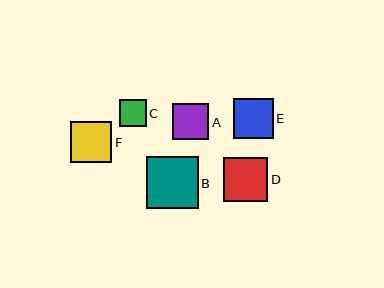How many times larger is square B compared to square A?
Square B is approximately 1.4 times the size of square A.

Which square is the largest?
Square B is the largest with a size of approximately 51 pixels.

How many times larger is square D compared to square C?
Square D is approximately 1.6 times the size of square C.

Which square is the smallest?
Square C is the smallest with a size of approximately 27 pixels.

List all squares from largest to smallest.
From largest to smallest: B, D, F, E, A, C.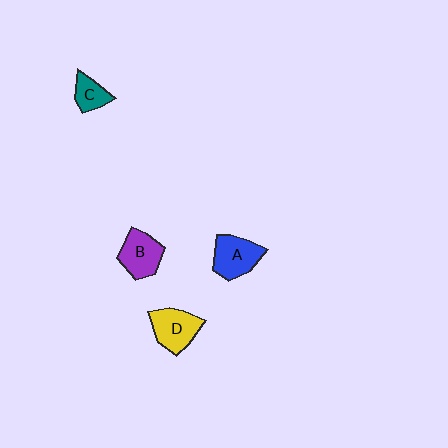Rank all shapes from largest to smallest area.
From largest to smallest: A (blue), D (yellow), B (purple), C (teal).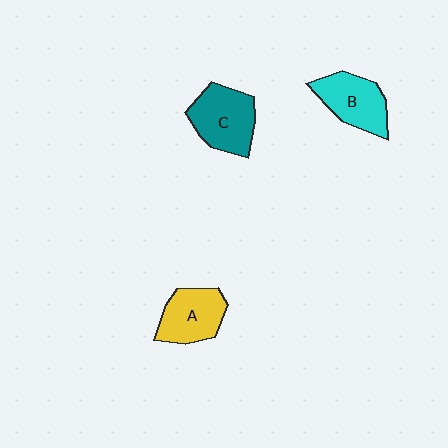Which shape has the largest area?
Shape C (teal).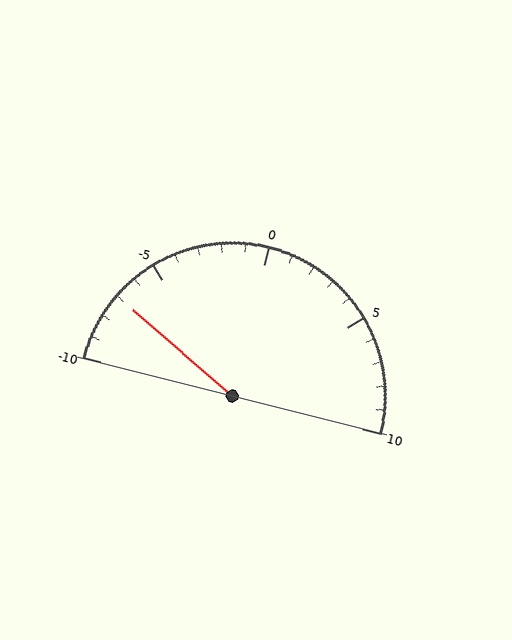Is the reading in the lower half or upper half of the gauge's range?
The reading is in the lower half of the range (-10 to 10).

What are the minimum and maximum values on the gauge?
The gauge ranges from -10 to 10.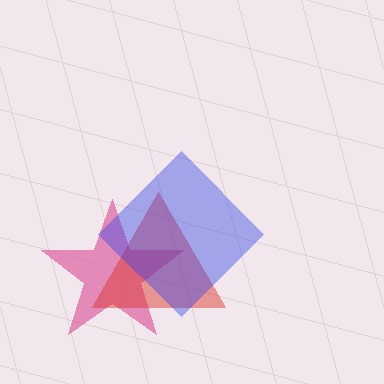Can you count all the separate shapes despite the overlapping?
Yes, there are 3 separate shapes.